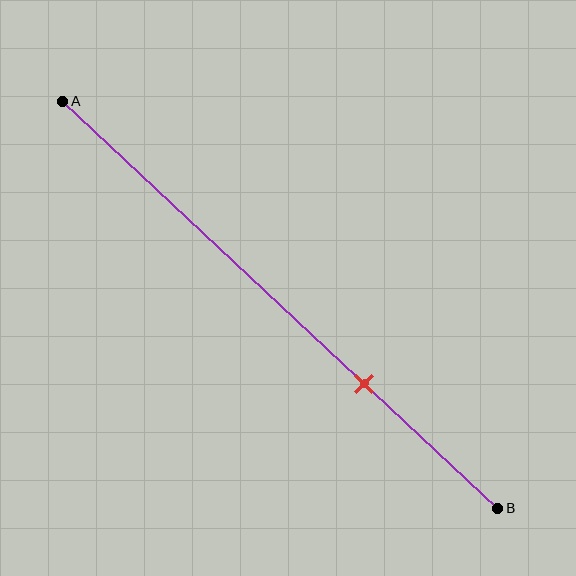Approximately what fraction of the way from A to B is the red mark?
The red mark is approximately 70% of the way from A to B.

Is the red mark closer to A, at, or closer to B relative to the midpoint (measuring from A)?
The red mark is closer to point B than the midpoint of segment AB.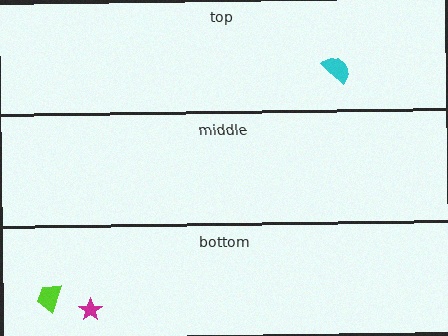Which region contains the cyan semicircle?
The top region.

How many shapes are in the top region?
1.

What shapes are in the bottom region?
The magenta star, the lime trapezoid.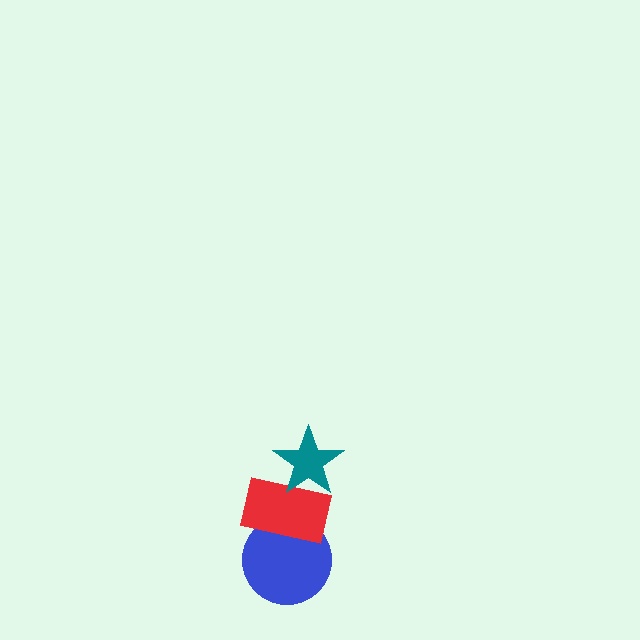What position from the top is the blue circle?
The blue circle is 3rd from the top.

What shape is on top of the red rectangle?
The teal star is on top of the red rectangle.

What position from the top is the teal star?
The teal star is 1st from the top.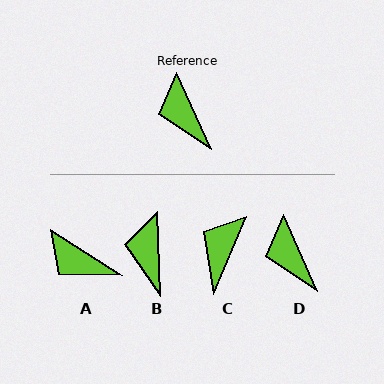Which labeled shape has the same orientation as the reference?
D.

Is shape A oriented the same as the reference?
No, it is off by about 33 degrees.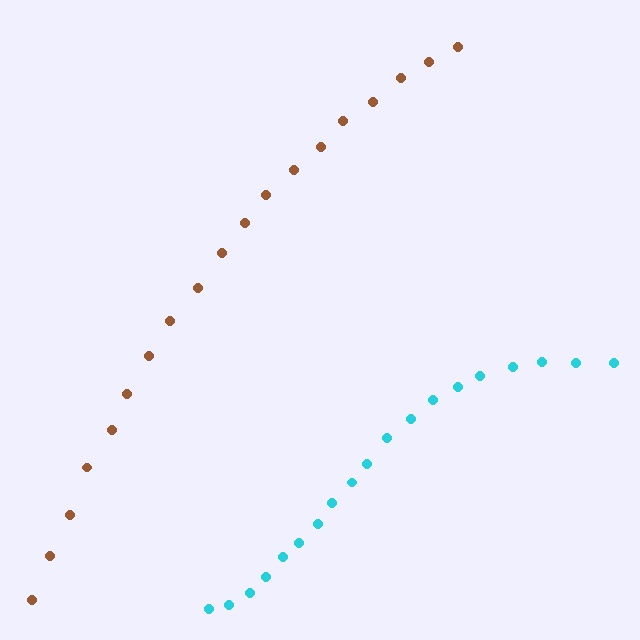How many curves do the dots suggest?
There are 2 distinct paths.